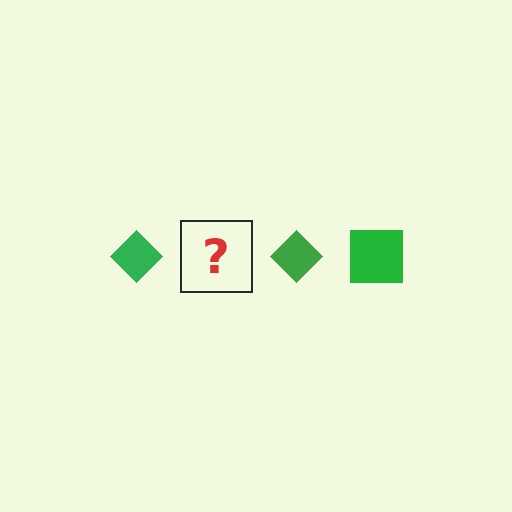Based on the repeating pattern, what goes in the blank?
The blank should be a green square.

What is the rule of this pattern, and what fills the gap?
The rule is that the pattern cycles through diamond, square shapes in green. The gap should be filled with a green square.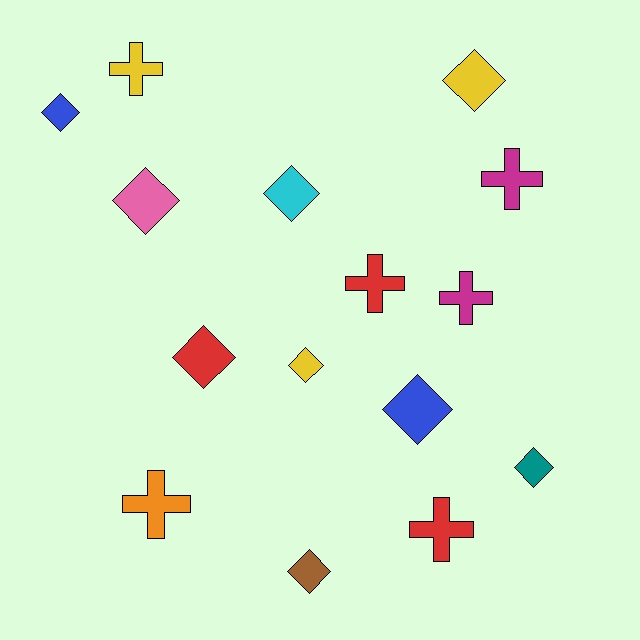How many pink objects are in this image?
There is 1 pink object.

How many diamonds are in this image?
There are 9 diamonds.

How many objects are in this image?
There are 15 objects.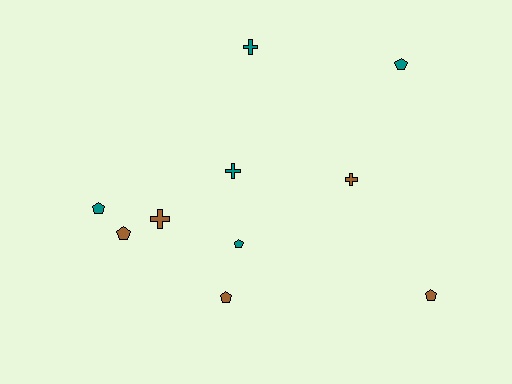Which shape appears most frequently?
Pentagon, with 6 objects.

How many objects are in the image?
There are 10 objects.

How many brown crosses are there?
There are 2 brown crosses.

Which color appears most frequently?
Teal, with 5 objects.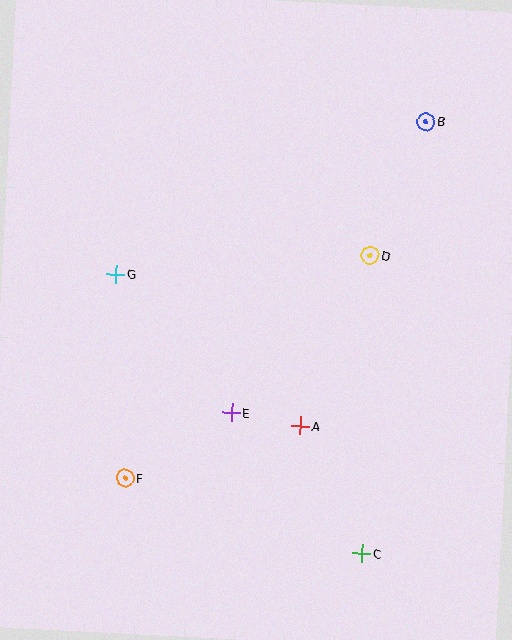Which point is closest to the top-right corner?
Point B is closest to the top-right corner.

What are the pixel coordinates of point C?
Point C is at (362, 554).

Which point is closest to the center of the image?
Point E at (232, 413) is closest to the center.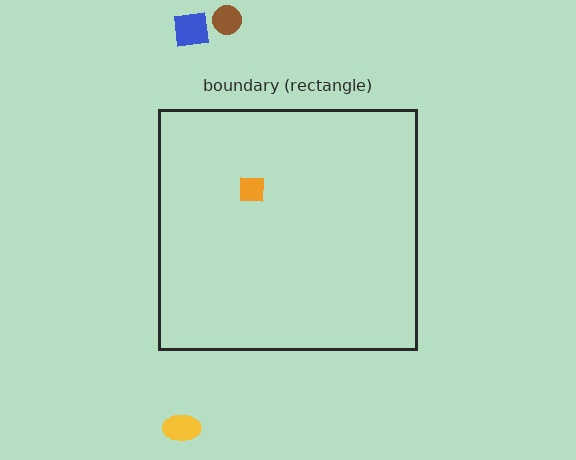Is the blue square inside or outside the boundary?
Outside.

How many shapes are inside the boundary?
1 inside, 3 outside.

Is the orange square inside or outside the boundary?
Inside.